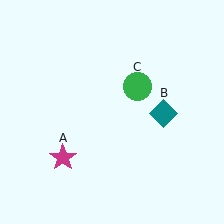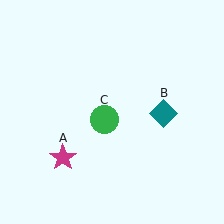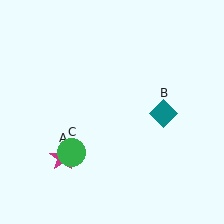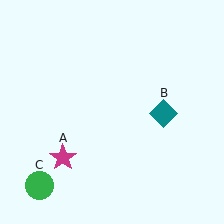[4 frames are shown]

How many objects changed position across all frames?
1 object changed position: green circle (object C).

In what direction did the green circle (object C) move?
The green circle (object C) moved down and to the left.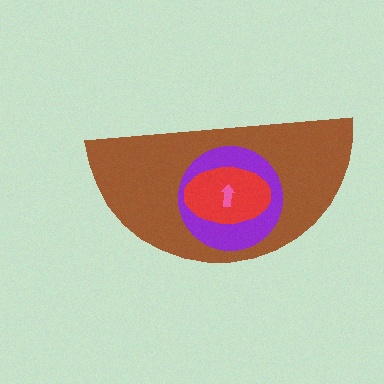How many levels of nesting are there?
4.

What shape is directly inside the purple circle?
The red ellipse.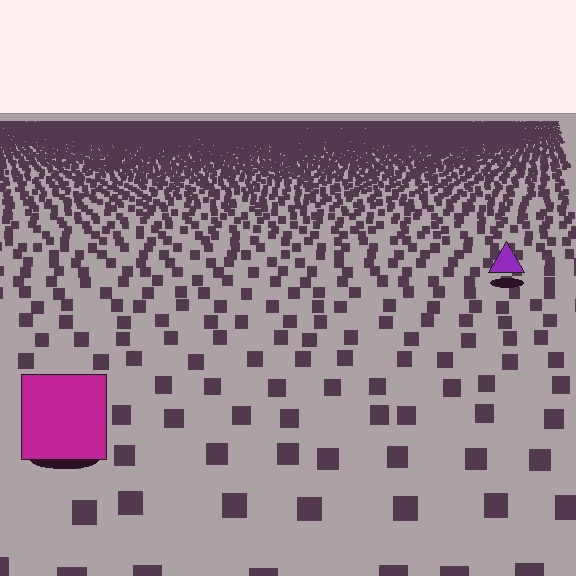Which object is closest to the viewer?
The magenta square is closest. The texture marks near it are larger and more spread out.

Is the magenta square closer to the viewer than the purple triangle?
Yes. The magenta square is closer — you can tell from the texture gradient: the ground texture is coarser near it.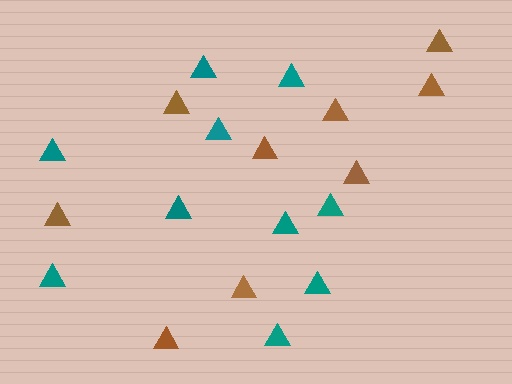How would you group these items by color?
There are 2 groups: one group of brown triangles (9) and one group of teal triangles (10).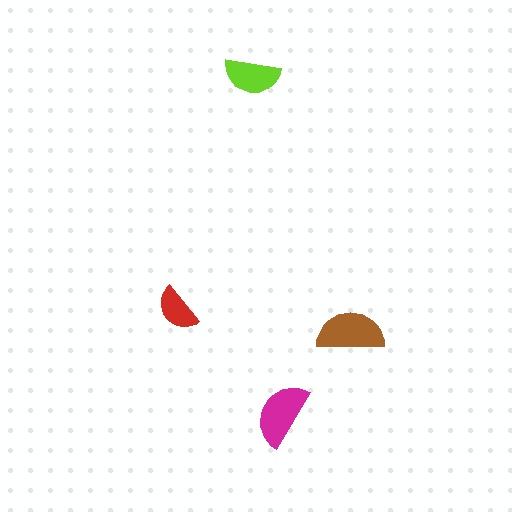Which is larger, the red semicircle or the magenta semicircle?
The magenta one.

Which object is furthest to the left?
The red semicircle is leftmost.